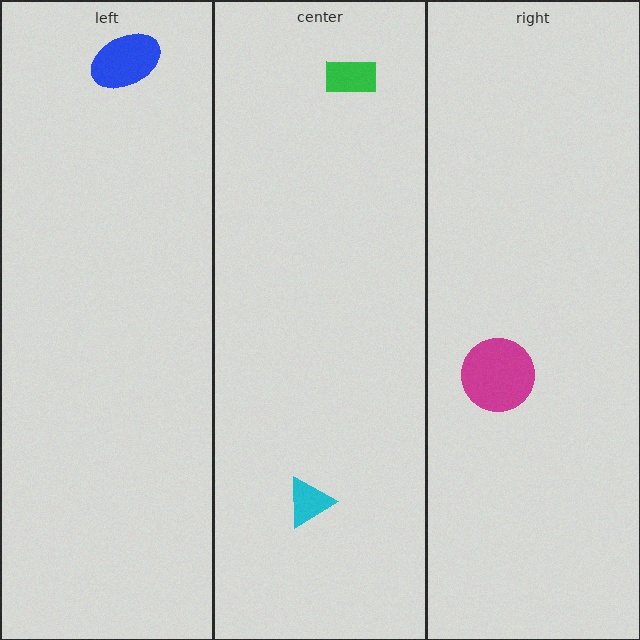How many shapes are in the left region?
1.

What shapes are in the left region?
The blue ellipse.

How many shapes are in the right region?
1.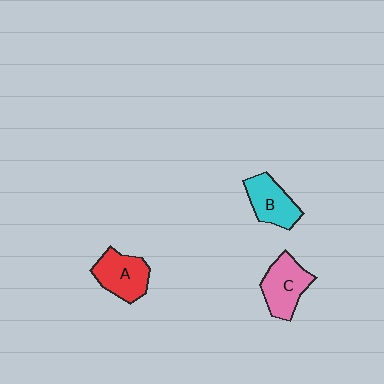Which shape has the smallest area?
Shape B (cyan).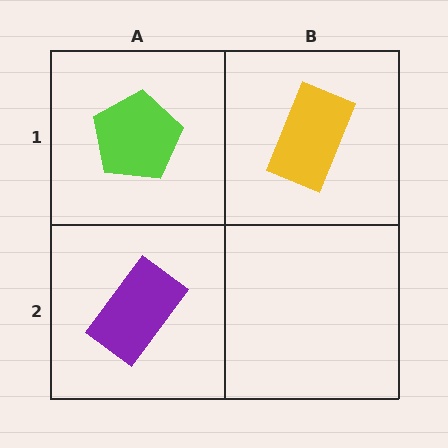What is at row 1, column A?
A lime pentagon.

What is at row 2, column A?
A purple rectangle.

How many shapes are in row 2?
1 shape.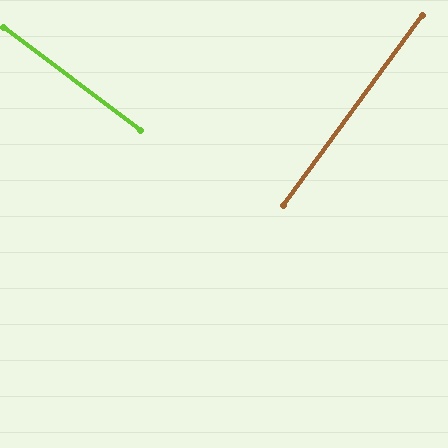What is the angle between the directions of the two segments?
Approximately 89 degrees.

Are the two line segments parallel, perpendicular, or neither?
Perpendicular — they meet at approximately 89°.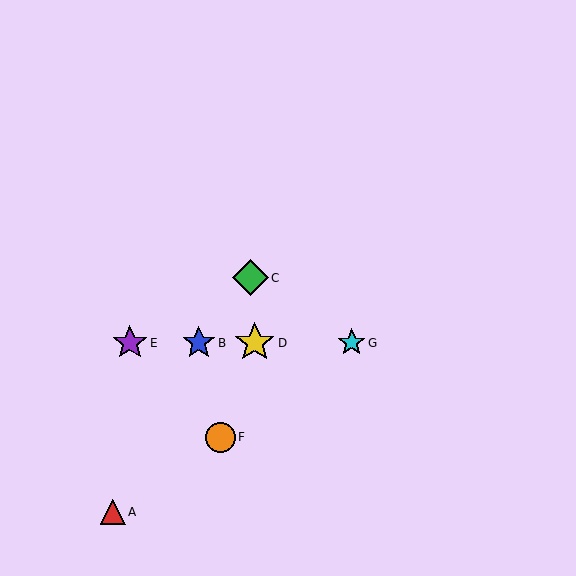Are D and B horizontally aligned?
Yes, both are at y≈343.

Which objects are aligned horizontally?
Objects B, D, E, G are aligned horizontally.